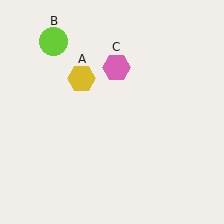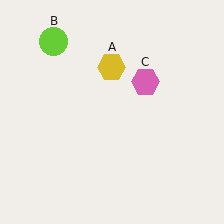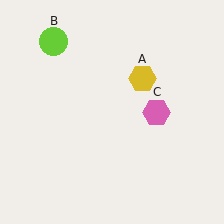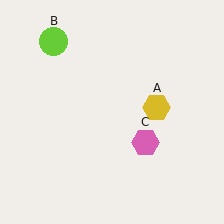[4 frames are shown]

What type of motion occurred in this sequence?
The yellow hexagon (object A), pink hexagon (object C) rotated clockwise around the center of the scene.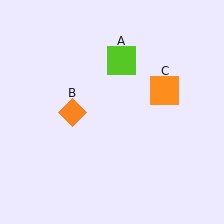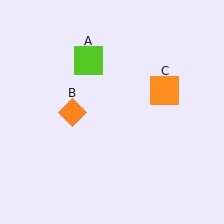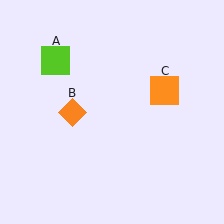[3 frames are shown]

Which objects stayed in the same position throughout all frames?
Orange diamond (object B) and orange square (object C) remained stationary.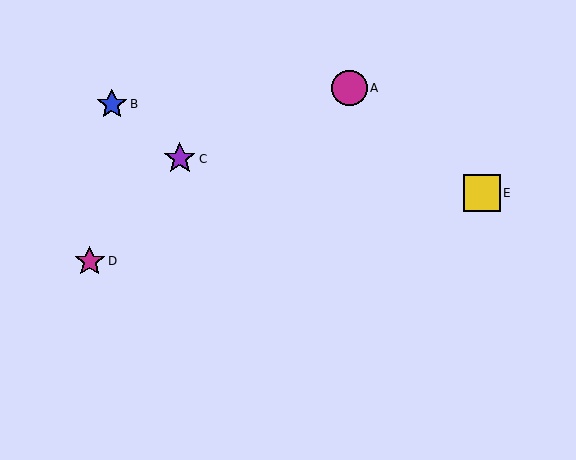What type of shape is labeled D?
Shape D is a magenta star.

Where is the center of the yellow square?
The center of the yellow square is at (482, 193).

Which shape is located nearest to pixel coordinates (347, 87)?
The magenta circle (labeled A) at (350, 88) is nearest to that location.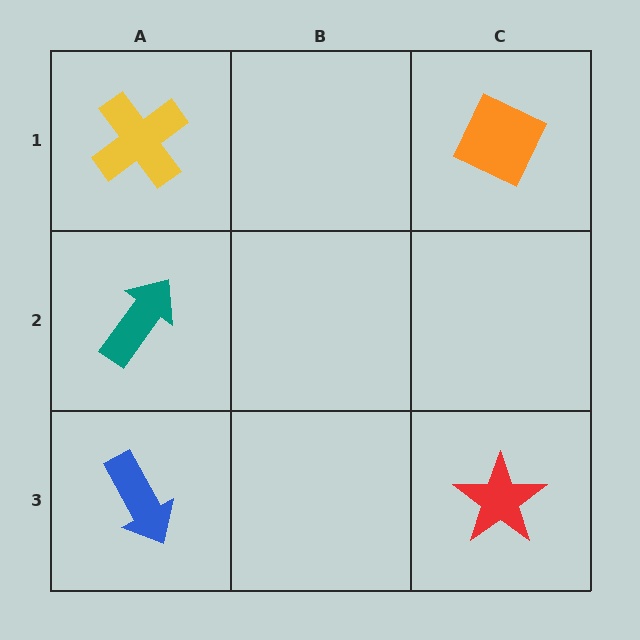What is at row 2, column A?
A teal arrow.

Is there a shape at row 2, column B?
No, that cell is empty.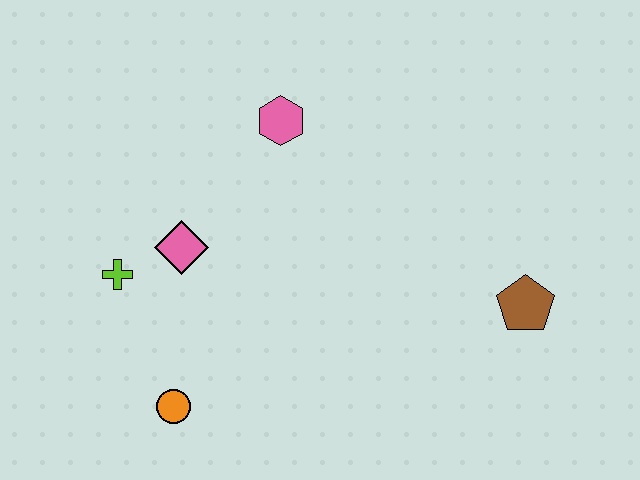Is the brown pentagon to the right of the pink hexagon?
Yes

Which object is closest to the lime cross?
The pink diamond is closest to the lime cross.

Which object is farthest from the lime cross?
The brown pentagon is farthest from the lime cross.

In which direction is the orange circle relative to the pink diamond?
The orange circle is below the pink diamond.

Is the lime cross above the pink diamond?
No